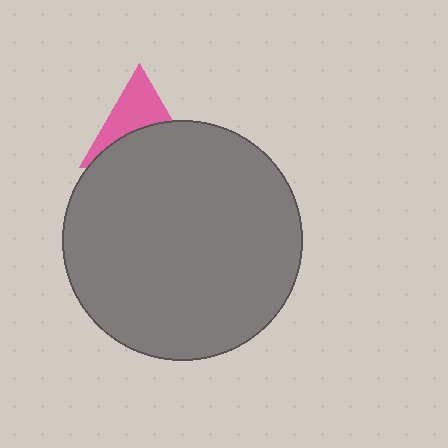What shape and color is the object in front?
The object in front is a gray circle.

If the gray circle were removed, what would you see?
You would see the complete pink triangle.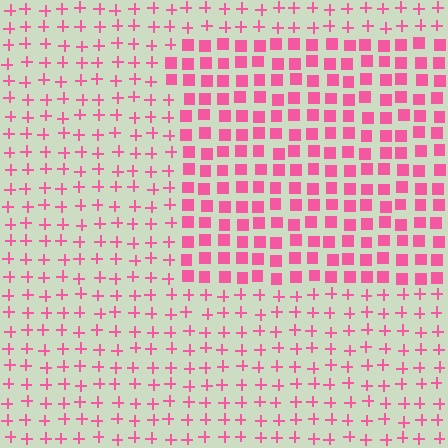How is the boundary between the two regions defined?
The boundary is defined by a change in element shape: squares inside vs. plus signs outside. All elements share the same color and spacing.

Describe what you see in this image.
The image is filled with small pink elements arranged in a uniform grid. A rectangle-shaped region contains squares, while the surrounding area contains plus signs. The boundary is defined purely by the change in element shape.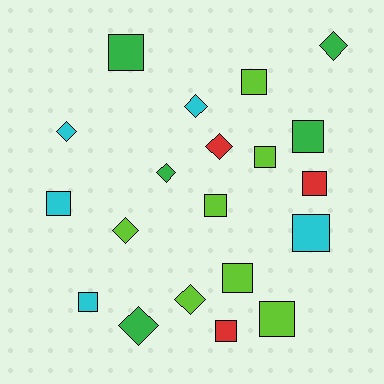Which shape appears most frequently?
Square, with 12 objects.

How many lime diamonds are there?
There are 2 lime diamonds.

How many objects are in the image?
There are 20 objects.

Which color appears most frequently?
Lime, with 7 objects.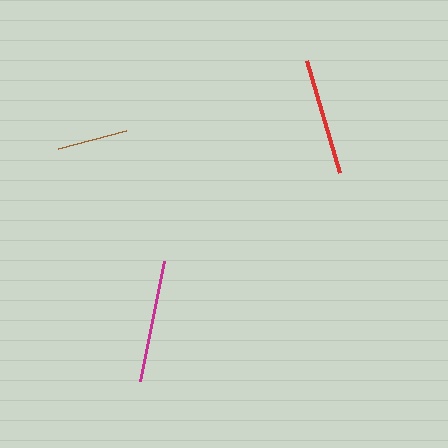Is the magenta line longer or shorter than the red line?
The magenta line is longer than the red line.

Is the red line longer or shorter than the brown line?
The red line is longer than the brown line.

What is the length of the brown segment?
The brown segment is approximately 70 pixels long.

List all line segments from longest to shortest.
From longest to shortest: magenta, red, brown.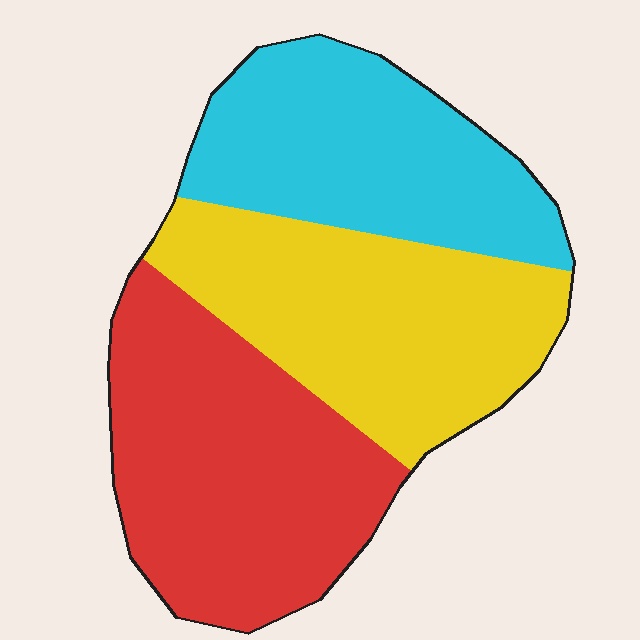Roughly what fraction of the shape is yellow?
Yellow covers 34% of the shape.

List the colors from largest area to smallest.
From largest to smallest: red, yellow, cyan.